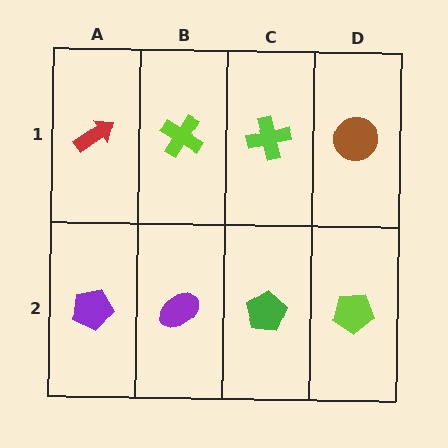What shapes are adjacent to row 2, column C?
A lime cross (row 1, column C), a purple ellipse (row 2, column B), a lime pentagon (row 2, column D).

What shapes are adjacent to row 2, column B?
A lime cross (row 1, column B), a purple pentagon (row 2, column A), a green pentagon (row 2, column C).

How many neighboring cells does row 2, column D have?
2.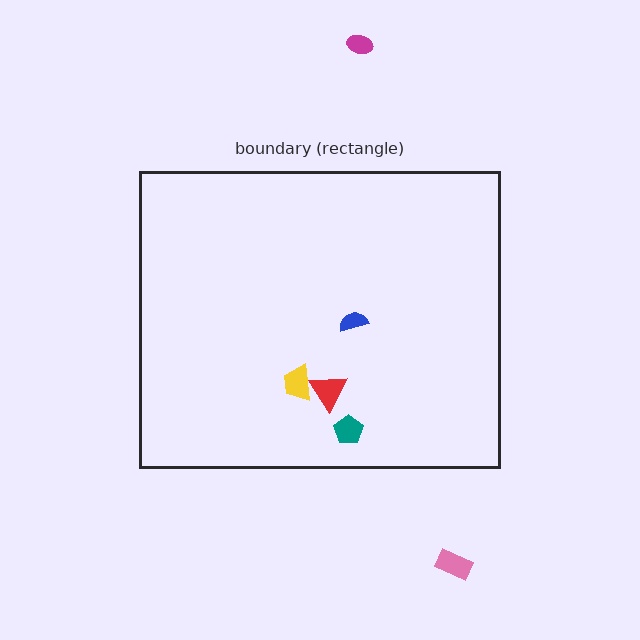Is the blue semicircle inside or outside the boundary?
Inside.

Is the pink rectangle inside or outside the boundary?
Outside.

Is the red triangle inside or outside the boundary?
Inside.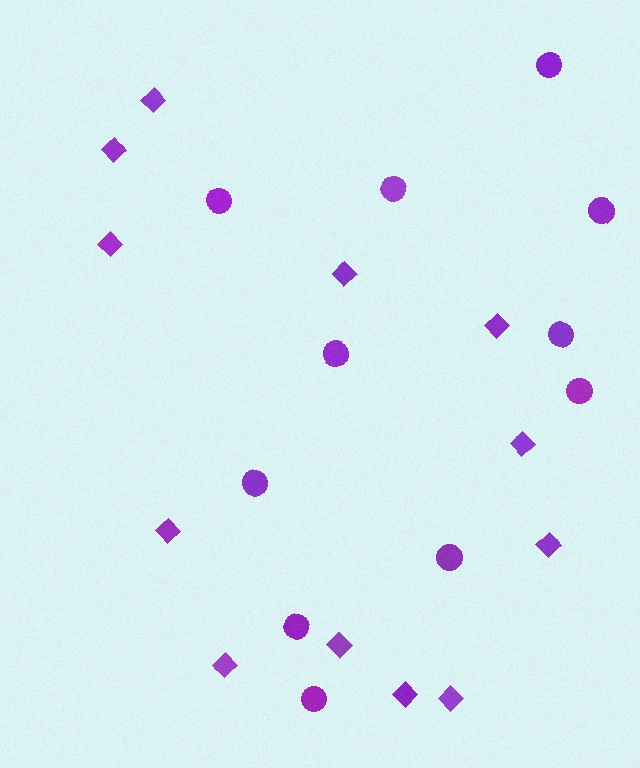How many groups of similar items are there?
There are 2 groups: one group of diamonds (12) and one group of circles (11).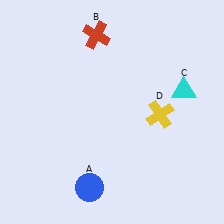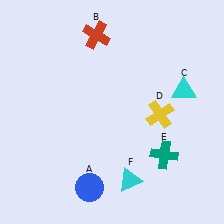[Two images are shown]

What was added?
A teal cross (E), a cyan triangle (F) were added in Image 2.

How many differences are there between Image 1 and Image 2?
There are 2 differences between the two images.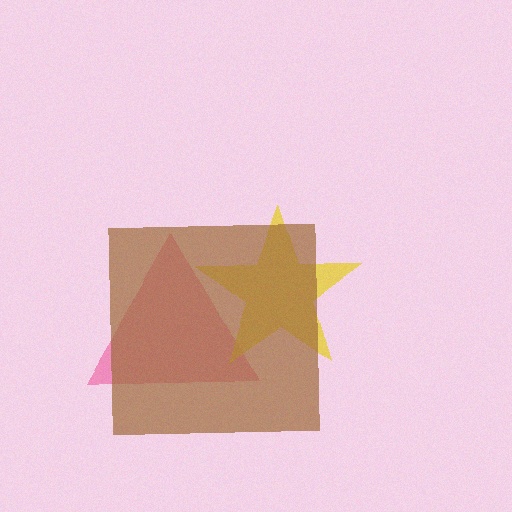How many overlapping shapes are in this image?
There are 3 overlapping shapes in the image.